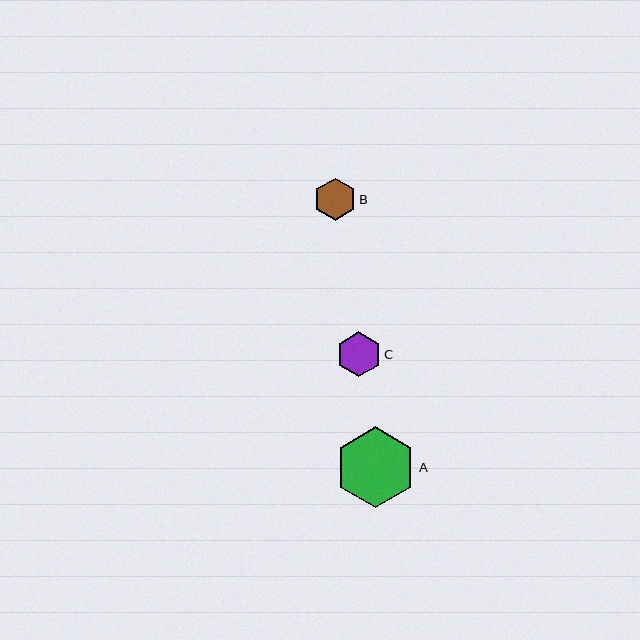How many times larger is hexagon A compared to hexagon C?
Hexagon A is approximately 1.8 times the size of hexagon C.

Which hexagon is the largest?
Hexagon A is the largest with a size of approximately 81 pixels.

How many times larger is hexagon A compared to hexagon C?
Hexagon A is approximately 1.8 times the size of hexagon C.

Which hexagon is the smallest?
Hexagon B is the smallest with a size of approximately 42 pixels.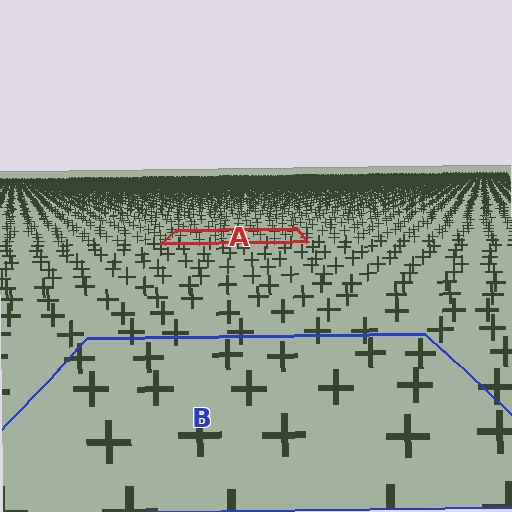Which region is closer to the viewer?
Region B is closer. The texture elements there are larger and more spread out.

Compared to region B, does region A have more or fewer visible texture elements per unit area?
Region A has more texture elements per unit area — they are packed more densely because it is farther away.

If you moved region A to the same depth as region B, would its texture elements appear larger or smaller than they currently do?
They would appear larger. At a closer depth, the same texture elements are projected at a bigger on-screen size.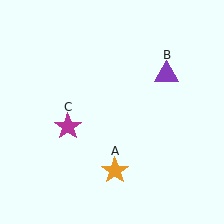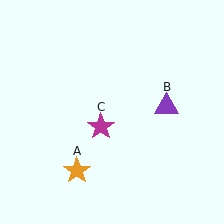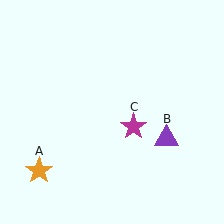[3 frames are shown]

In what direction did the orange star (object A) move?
The orange star (object A) moved left.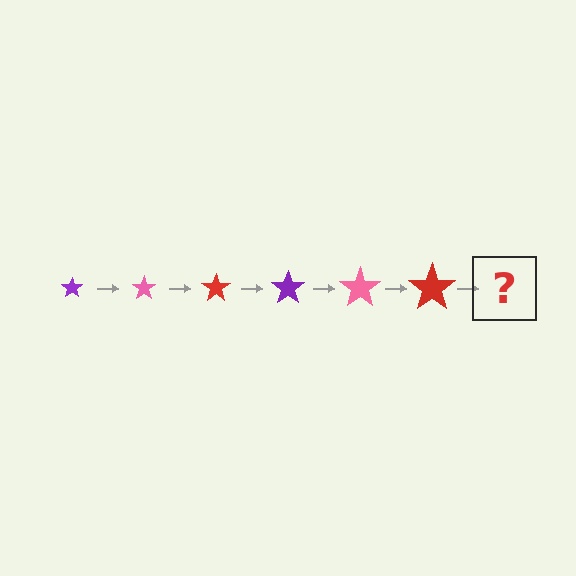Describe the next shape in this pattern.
It should be a purple star, larger than the previous one.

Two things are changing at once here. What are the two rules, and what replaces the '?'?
The two rules are that the star grows larger each step and the color cycles through purple, pink, and red. The '?' should be a purple star, larger than the previous one.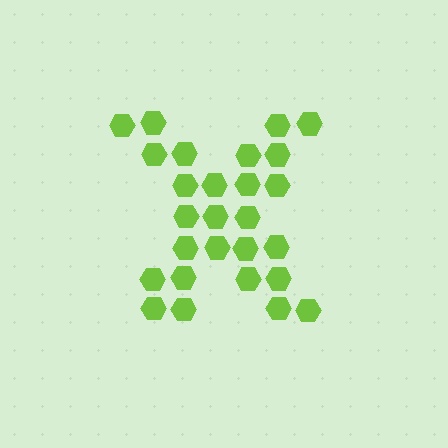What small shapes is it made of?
It is made of small hexagons.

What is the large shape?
The large shape is the letter X.